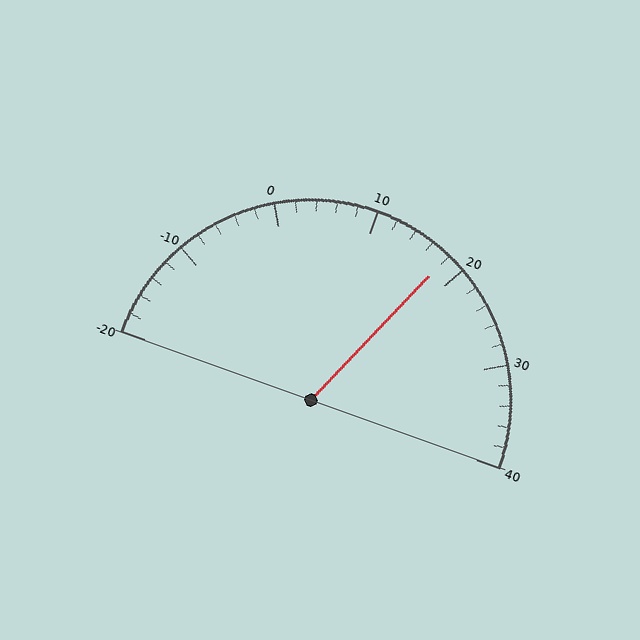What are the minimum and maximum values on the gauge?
The gauge ranges from -20 to 40.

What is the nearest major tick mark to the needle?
The nearest major tick mark is 20.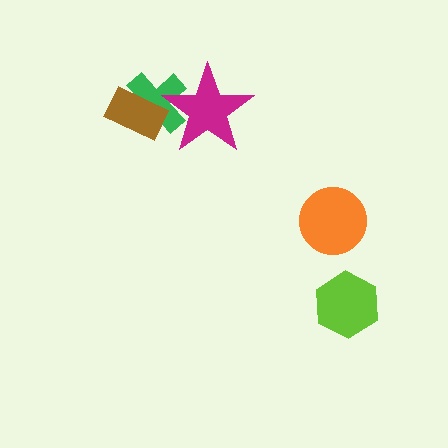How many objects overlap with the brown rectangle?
1 object overlaps with the brown rectangle.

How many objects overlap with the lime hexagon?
0 objects overlap with the lime hexagon.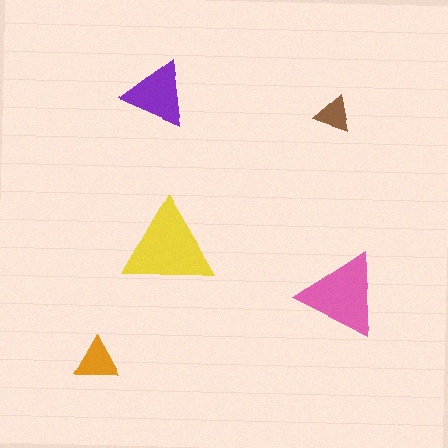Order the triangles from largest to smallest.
the yellow one, the pink one, the purple one, the orange one, the brown one.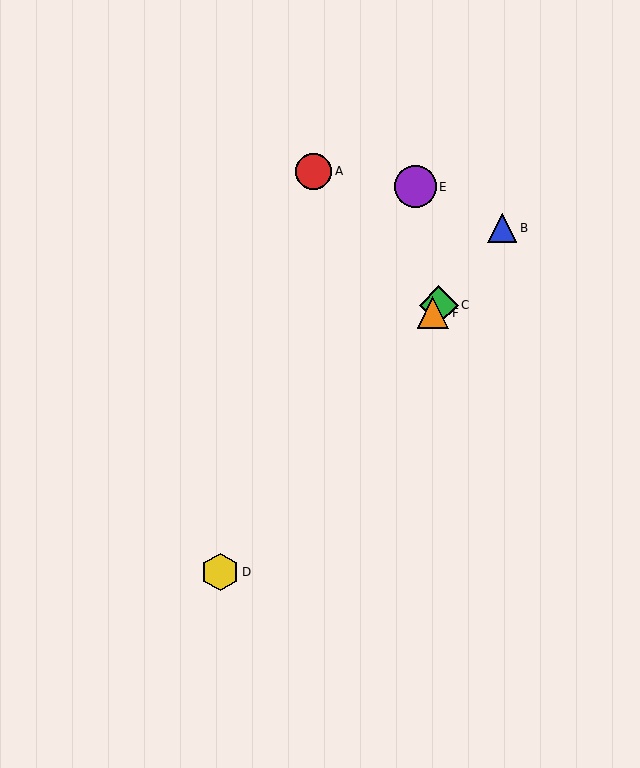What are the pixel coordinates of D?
Object D is at (220, 572).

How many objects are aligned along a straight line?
4 objects (B, C, D, F) are aligned along a straight line.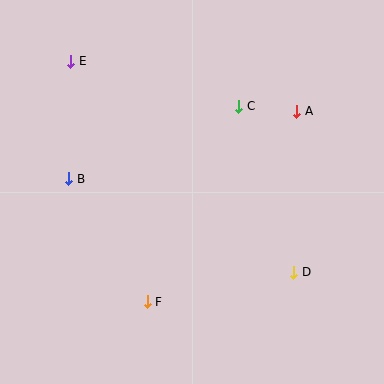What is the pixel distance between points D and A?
The distance between D and A is 161 pixels.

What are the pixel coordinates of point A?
Point A is at (297, 111).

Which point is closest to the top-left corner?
Point E is closest to the top-left corner.